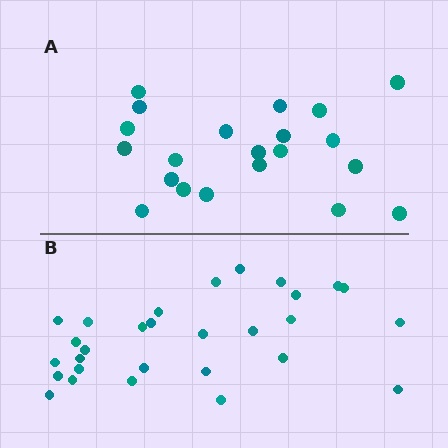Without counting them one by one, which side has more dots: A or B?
Region B (the bottom region) has more dots.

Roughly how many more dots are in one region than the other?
Region B has roughly 8 or so more dots than region A.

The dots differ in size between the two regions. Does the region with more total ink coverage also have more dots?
No. Region A has more total ink coverage because its dots are larger, but region B actually contains more individual dots. Total area can be misleading — the number of items is what matters here.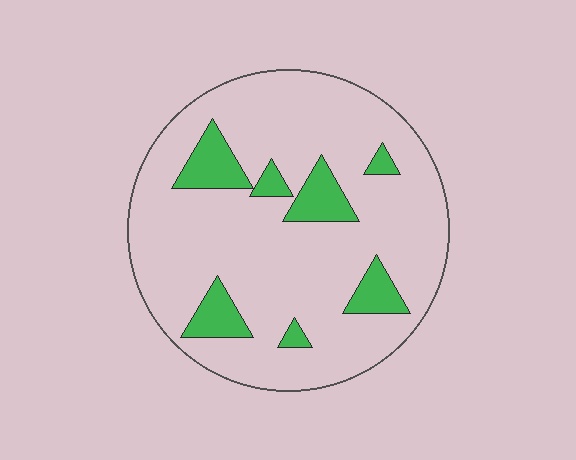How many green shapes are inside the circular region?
7.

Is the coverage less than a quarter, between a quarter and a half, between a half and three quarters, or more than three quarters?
Less than a quarter.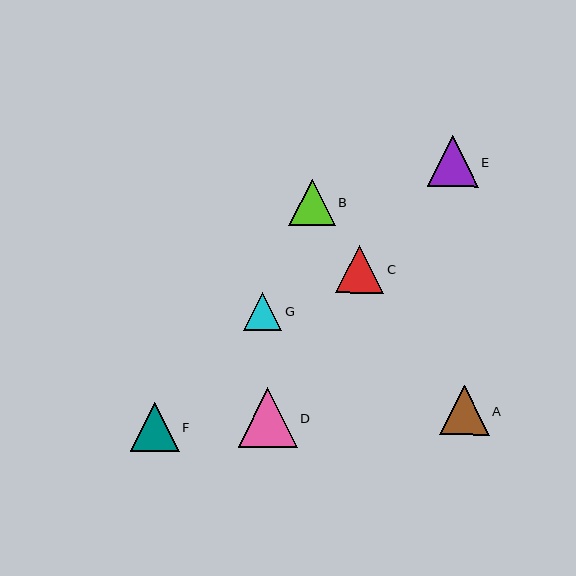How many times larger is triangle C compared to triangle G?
Triangle C is approximately 1.3 times the size of triangle G.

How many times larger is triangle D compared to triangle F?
Triangle D is approximately 1.2 times the size of triangle F.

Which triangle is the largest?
Triangle D is the largest with a size of approximately 59 pixels.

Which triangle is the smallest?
Triangle G is the smallest with a size of approximately 38 pixels.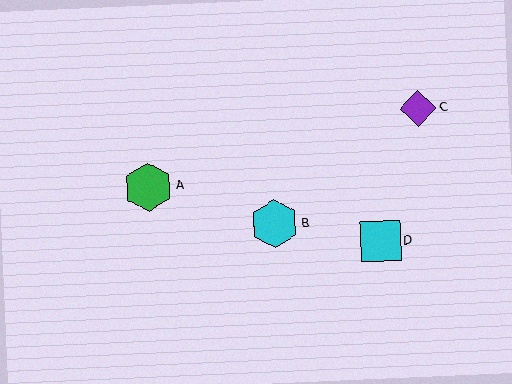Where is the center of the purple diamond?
The center of the purple diamond is at (418, 108).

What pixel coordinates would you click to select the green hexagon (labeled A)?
Click at (148, 187) to select the green hexagon A.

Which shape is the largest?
The green hexagon (labeled A) is the largest.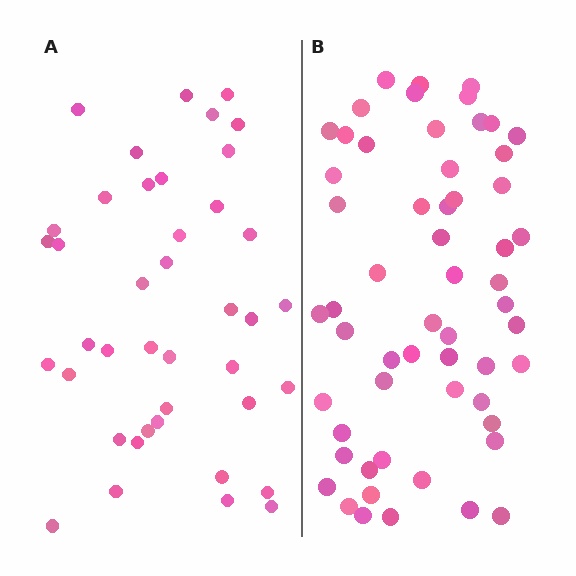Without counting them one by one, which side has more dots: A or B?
Region B (the right region) has more dots.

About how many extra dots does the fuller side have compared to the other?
Region B has approximately 15 more dots than region A.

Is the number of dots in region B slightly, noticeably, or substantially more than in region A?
Region B has noticeably more, but not dramatically so. The ratio is roughly 1.4 to 1.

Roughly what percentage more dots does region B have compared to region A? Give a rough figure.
About 40% more.